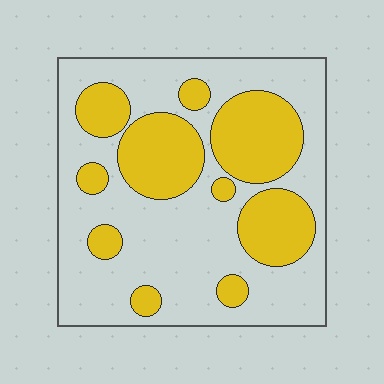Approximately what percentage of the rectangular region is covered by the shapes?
Approximately 35%.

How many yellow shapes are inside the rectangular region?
10.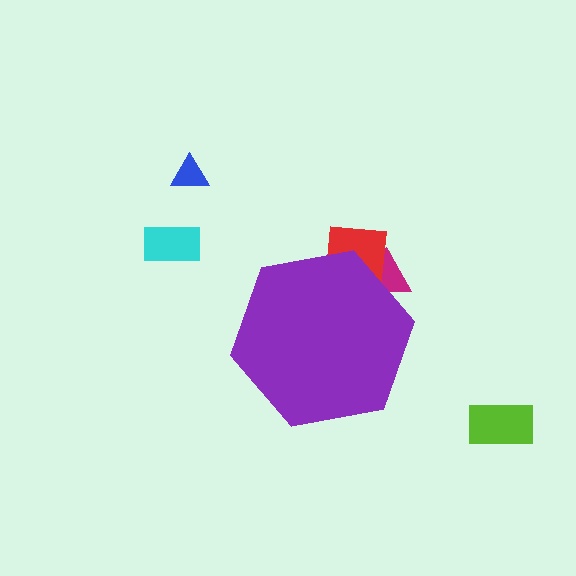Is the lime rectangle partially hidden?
No, the lime rectangle is fully visible.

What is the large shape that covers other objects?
A purple hexagon.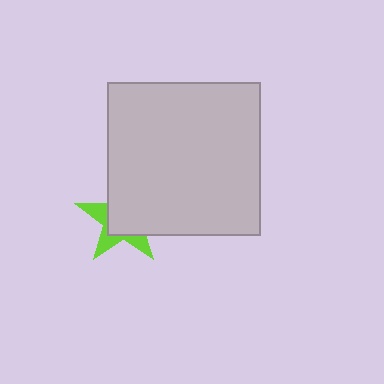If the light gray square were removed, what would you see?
You would see the complete lime star.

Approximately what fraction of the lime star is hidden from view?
Roughly 63% of the lime star is hidden behind the light gray square.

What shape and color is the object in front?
The object in front is a light gray square.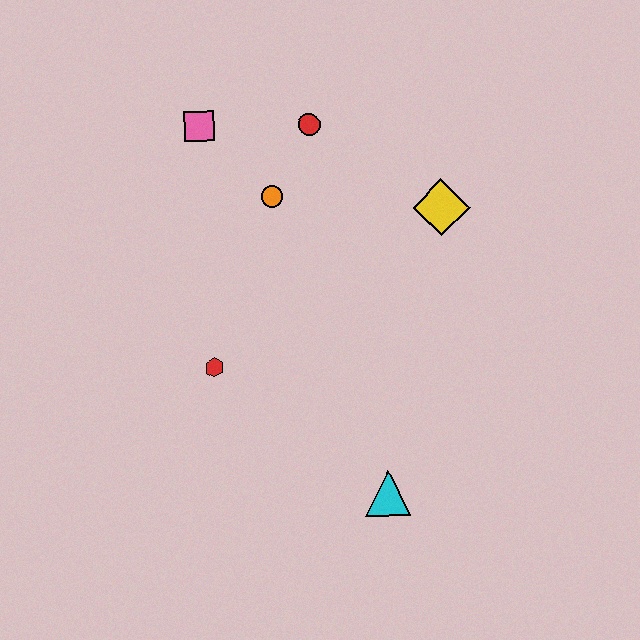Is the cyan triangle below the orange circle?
Yes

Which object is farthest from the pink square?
The cyan triangle is farthest from the pink square.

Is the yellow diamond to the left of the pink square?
No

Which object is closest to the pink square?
The orange circle is closest to the pink square.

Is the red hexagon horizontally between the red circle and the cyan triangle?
No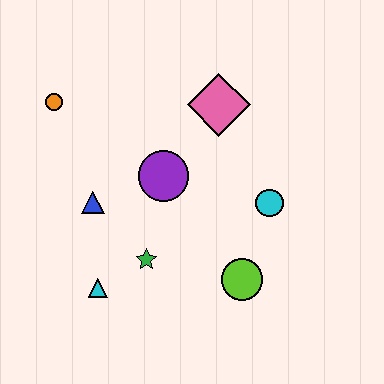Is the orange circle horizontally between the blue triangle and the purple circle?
No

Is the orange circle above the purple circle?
Yes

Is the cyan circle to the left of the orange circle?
No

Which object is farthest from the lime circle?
The orange circle is farthest from the lime circle.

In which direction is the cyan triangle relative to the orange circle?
The cyan triangle is below the orange circle.